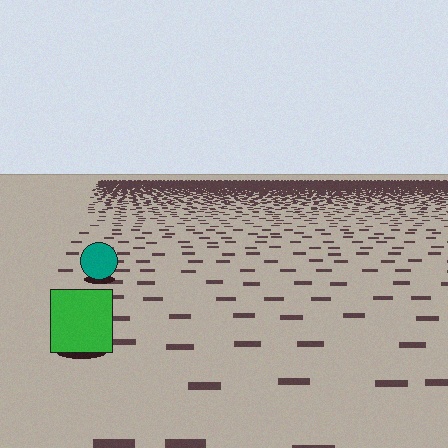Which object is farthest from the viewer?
The teal circle is farthest from the viewer. It appears smaller and the ground texture around it is denser.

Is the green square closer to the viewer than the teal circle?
Yes. The green square is closer — you can tell from the texture gradient: the ground texture is coarser near it.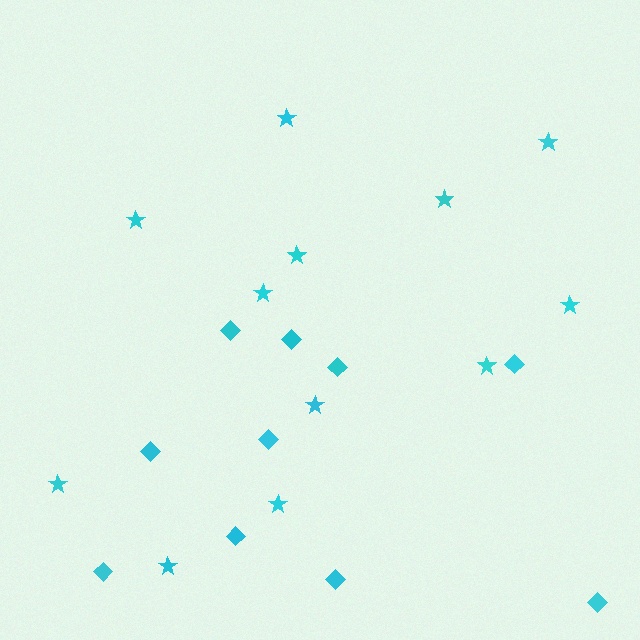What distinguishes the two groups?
There are 2 groups: one group of stars (12) and one group of diamonds (10).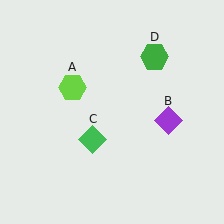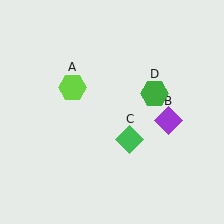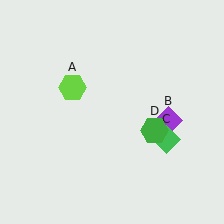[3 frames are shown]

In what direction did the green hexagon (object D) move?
The green hexagon (object D) moved down.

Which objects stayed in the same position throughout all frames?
Lime hexagon (object A) and purple diamond (object B) remained stationary.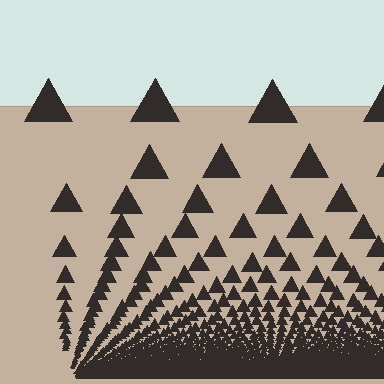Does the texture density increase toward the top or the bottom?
Density increases toward the bottom.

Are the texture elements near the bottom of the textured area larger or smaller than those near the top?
Smaller. The gradient is inverted — elements near the bottom are smaller and denser.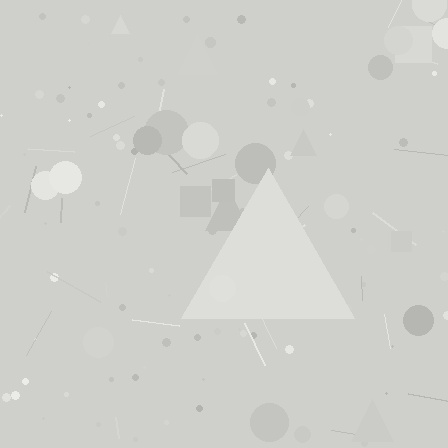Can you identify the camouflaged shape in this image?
The camouflaged shape is a triangle.